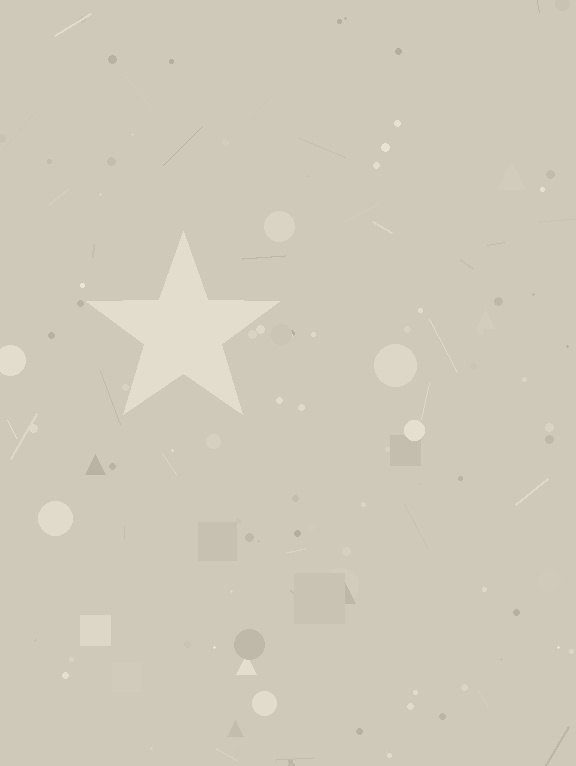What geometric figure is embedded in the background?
A star is embedded in the background.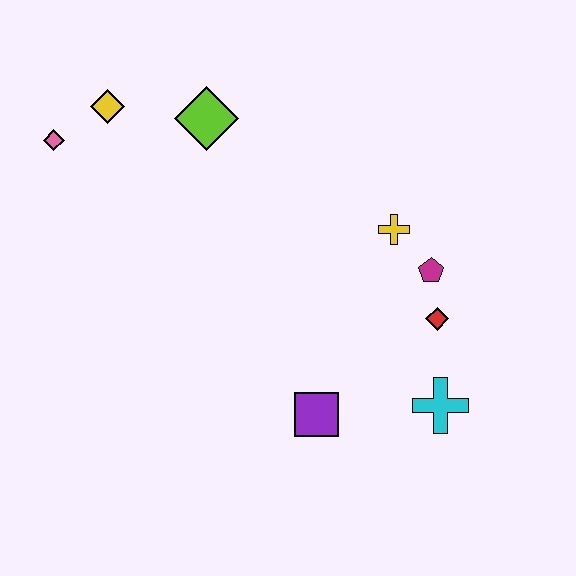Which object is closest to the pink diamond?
The yellow diamond is closest to the pink diamond.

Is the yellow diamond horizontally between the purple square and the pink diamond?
Yes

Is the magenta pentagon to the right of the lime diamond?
Yes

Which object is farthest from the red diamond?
The pink diamond is farthest from the red diamond.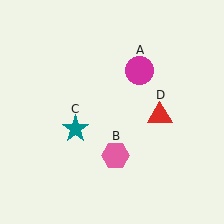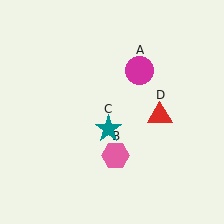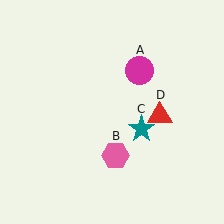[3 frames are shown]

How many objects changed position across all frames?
1 object changed position: teal star (object C).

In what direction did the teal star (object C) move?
The teal star (object C) moved right.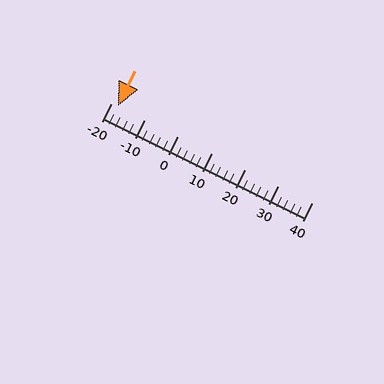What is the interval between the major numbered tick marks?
The major tick marks are spaced 10 units apart.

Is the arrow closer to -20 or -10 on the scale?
The arrow is closer to -20.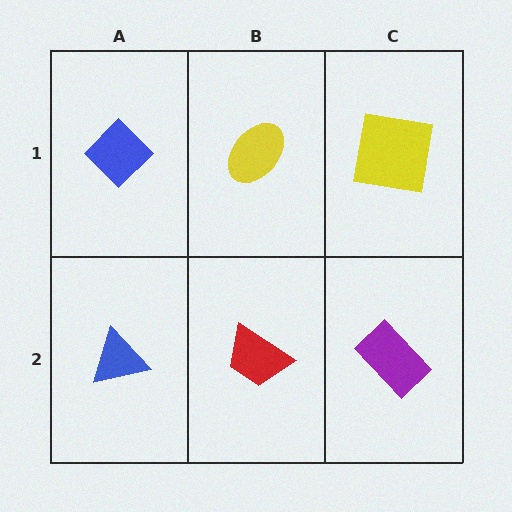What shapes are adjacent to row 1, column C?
A purple rectangle (row 2, column C), a yellow ellipse (row 1, column B).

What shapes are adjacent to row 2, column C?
A yellow square (row 1, column C), a red trapezoid (row 2, column B).